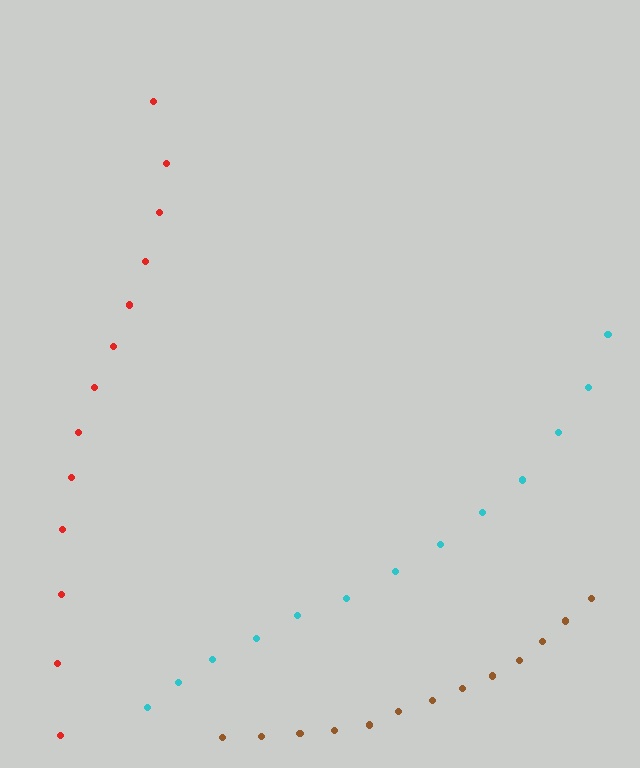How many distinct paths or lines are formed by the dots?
There are 3 distinct paths.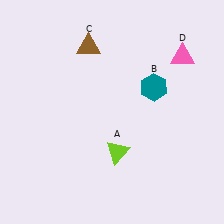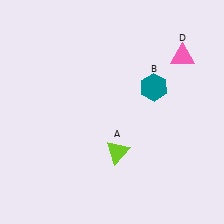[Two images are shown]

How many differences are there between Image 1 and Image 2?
There is 1 difference between the two images.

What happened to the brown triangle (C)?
The brown triangle (C) was removed in Image 2. It was in the top-left area of Image 1.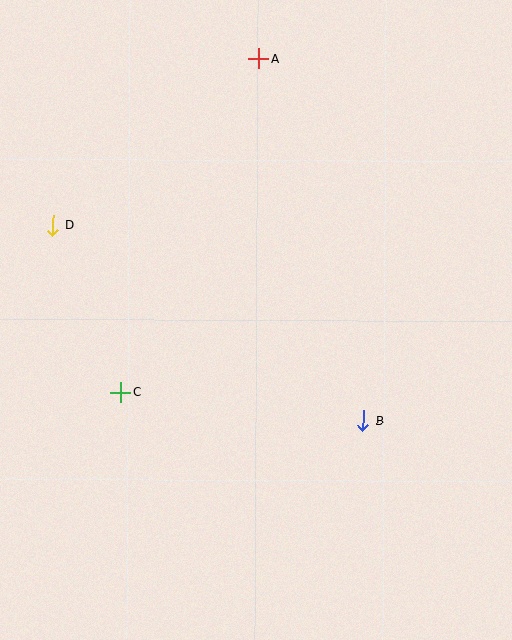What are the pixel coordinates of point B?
Point B is at (363, 420).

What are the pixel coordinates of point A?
Point A is at (259, 59).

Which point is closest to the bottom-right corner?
Point B is closest to the bottom-right corner.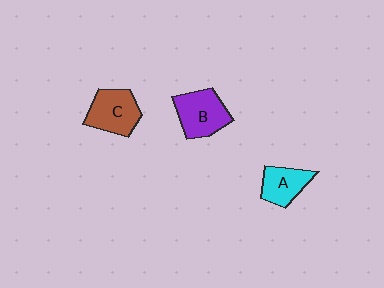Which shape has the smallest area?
Shape A (cyan).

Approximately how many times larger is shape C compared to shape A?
Approximately 1.3 times.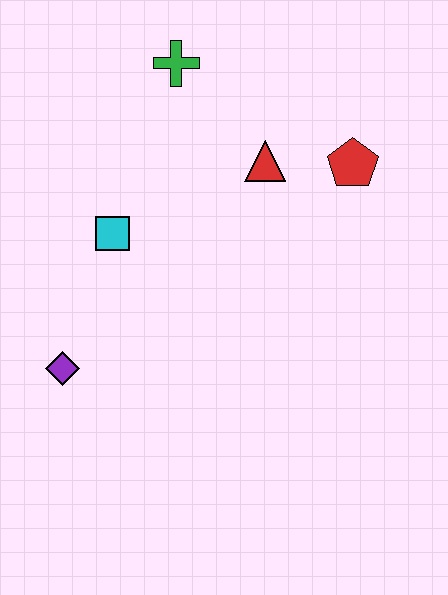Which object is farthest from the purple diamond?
The red pentagon is farthest from the purple diamond.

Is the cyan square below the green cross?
Yes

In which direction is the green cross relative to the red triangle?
The green cross is above the red triangle.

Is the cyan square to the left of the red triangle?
Yes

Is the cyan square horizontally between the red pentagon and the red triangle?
No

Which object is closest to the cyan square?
The purple diamond is closest to the cyan square.